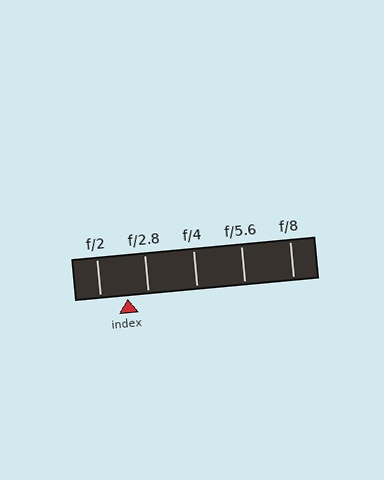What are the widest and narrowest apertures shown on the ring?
The widest aperture shown is f/2 and the narrowest is f/8.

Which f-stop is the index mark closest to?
The index mark is closest to f/2.8.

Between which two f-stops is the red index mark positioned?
The index mark is between f/2 and f/2.8.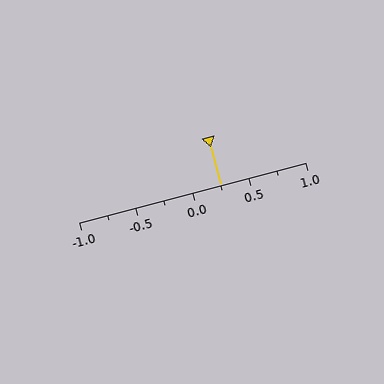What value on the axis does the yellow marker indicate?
The marker indicates approximately 0.25.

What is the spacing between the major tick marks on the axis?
The major ticks are spaced 0.5 apart.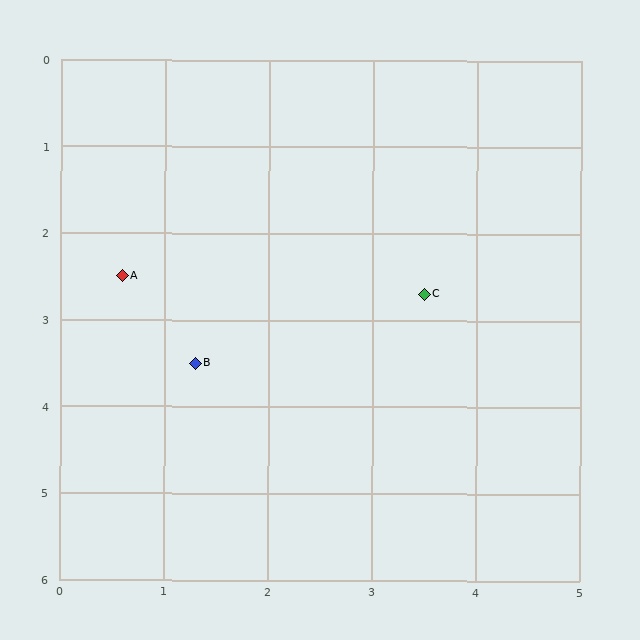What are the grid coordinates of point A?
Point A is at approximately (0.6, 2.5).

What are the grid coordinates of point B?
Point B is at approximately (1.3, 3.5).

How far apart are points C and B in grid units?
Points C and B are about 2.3 grid units apart.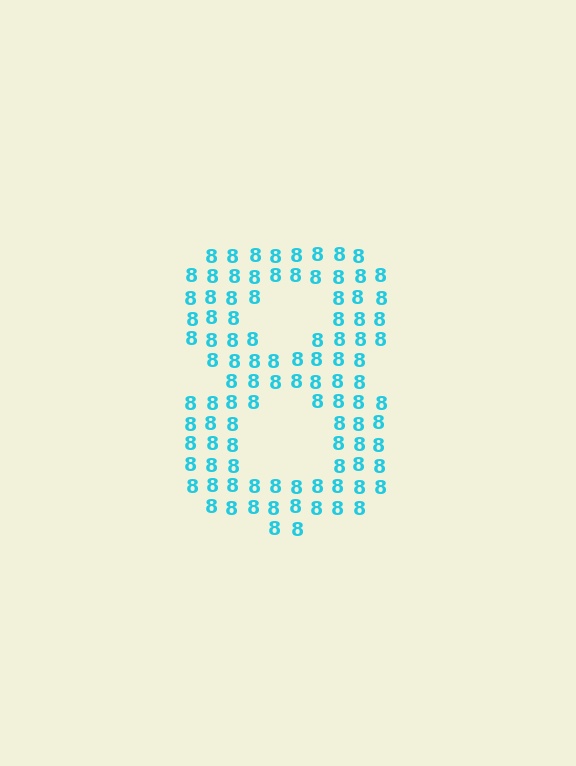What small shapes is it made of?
It is made of small digit 8's.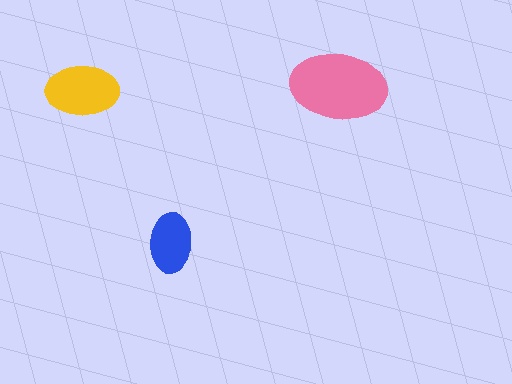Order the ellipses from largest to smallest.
the pink one, the yellow one, the blue one.